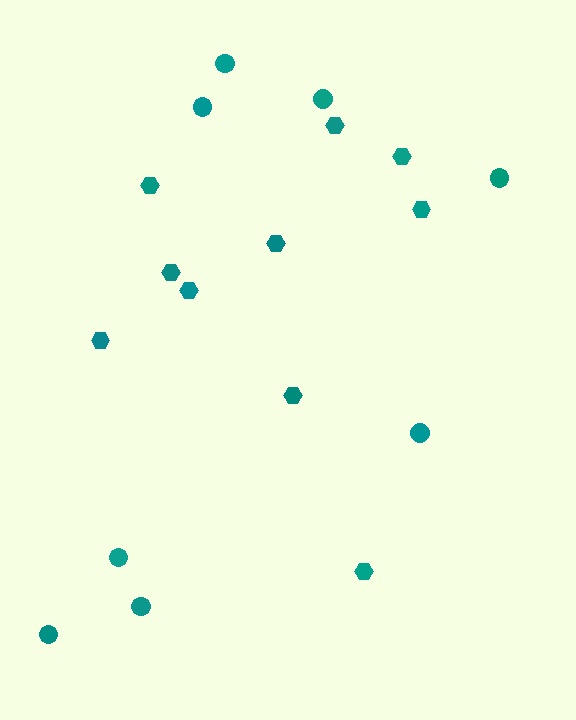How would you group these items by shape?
There are 2 groups: one group of circles (8) and one group of hexagons (10).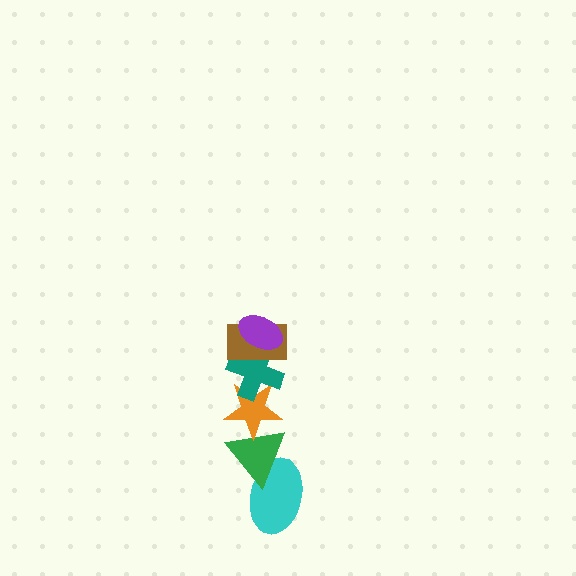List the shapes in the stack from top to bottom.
From top to bottom: the purple ellipse, the brown rectangle, the teal cross, the orange star, the green triangle, the cyan ellipse.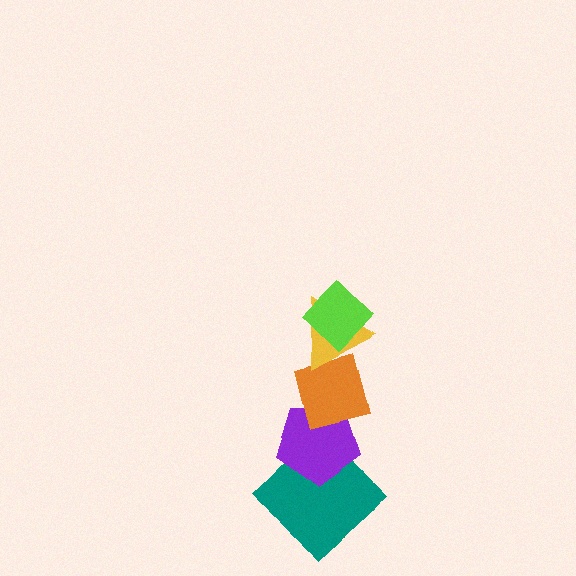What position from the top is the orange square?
The orange square is 3rd from the top.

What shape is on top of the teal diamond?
The purple pentagon is on top of the teal diamond.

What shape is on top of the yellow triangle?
The lime diamond is on top of the yellow triangle.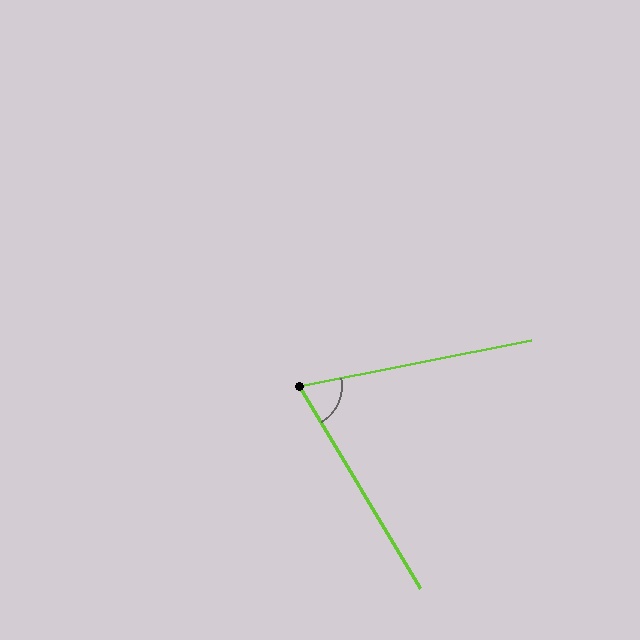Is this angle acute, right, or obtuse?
It is acute.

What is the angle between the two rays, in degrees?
Approximately 70 degrees.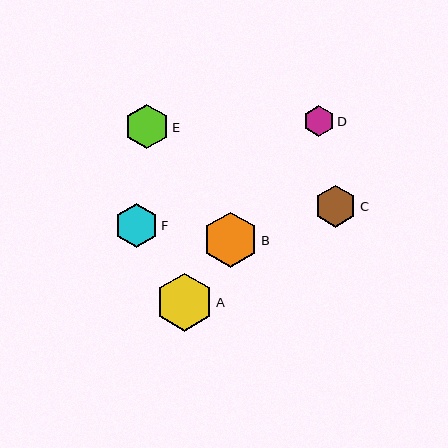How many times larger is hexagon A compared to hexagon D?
Hexagon A is approximately 1.9 times the size of hexagon D.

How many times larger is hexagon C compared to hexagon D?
Hexagon C is approximately 1.3 times the size of hexagon D.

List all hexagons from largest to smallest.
From largest to smallest: A, B, E, F, C, D.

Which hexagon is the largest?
Hexagon A is the largest with a size of approximately 58 pixels.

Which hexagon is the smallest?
Hexagon D is the smallest with a size of approximately 31 pixels.